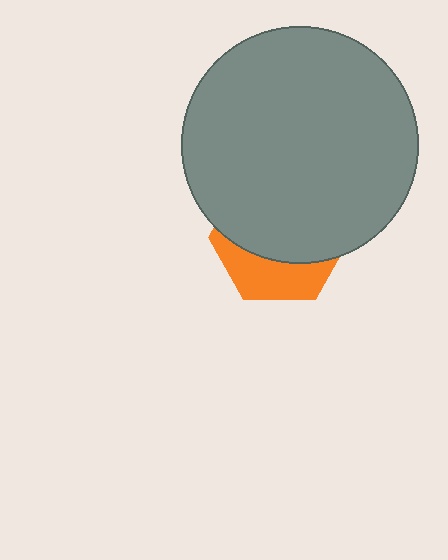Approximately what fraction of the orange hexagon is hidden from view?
Roughly 67% of the orange hexagon is hidden behind the gray circle.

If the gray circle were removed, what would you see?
You would see the complete orange hexagon.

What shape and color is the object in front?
The object in front is a gray circle.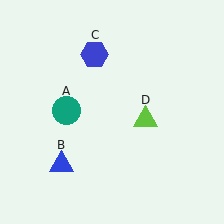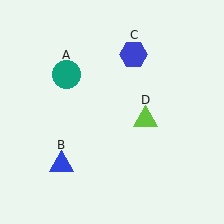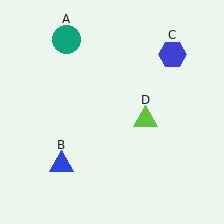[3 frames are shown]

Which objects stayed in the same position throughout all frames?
Blue triangle (object B) and lime triangle (object D) remained stationary.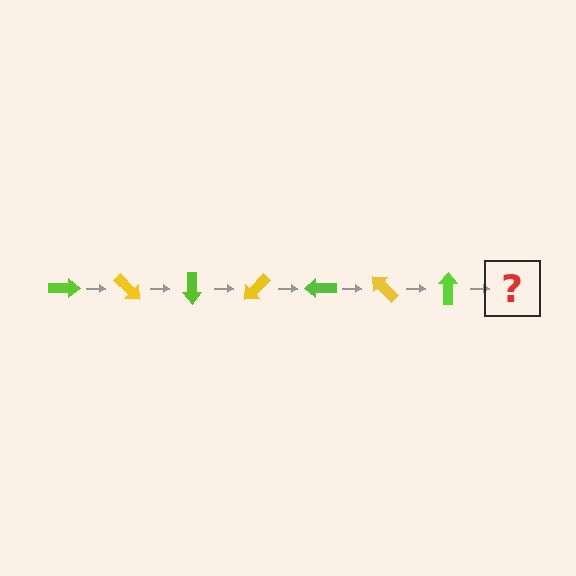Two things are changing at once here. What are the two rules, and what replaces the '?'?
The two rules are that it rotates 45 degrees each step and the color cycles through lime and yellow. The '?' should be a yellow arrow, rotated 315 degrees from the start.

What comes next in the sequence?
The next element should be a yellow arrow, rotated 315 degrees from the start.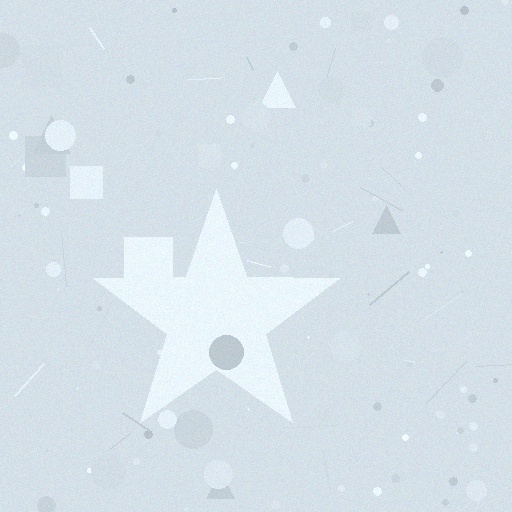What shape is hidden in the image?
A star is hidden in the image.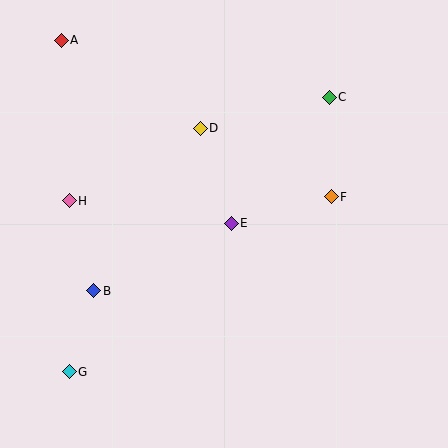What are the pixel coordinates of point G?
Point G is at (69, 372).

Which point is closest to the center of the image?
Point E at (231, 223) is closest to the center.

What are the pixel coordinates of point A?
Point A is at (61, 40).